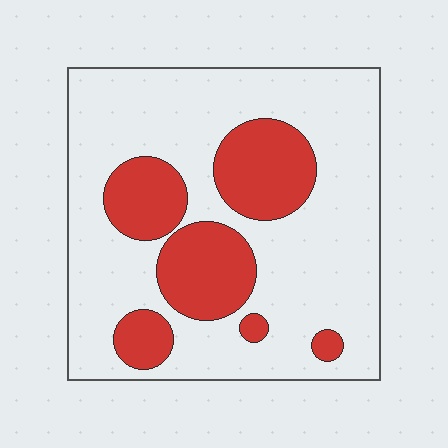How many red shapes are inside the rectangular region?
6.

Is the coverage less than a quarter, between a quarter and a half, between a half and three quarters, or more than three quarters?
Between a quarter and a half.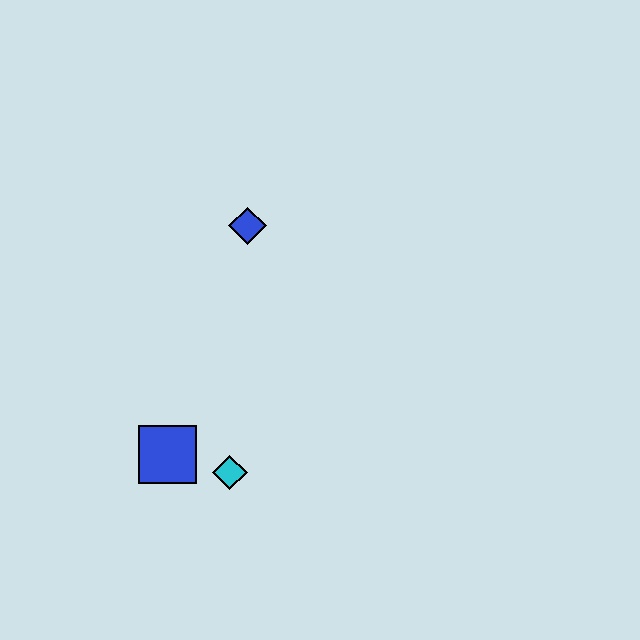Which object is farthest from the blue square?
The blue diamond is farthest from the blue square.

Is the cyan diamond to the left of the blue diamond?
Yes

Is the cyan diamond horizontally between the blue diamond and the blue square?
Yes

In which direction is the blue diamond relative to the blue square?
The blue diamond is above the blue square.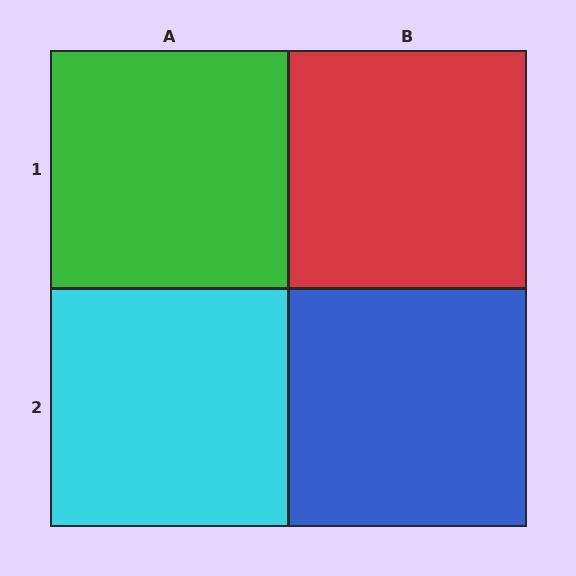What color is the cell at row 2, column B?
Blue.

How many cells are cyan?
1 cell is cyan.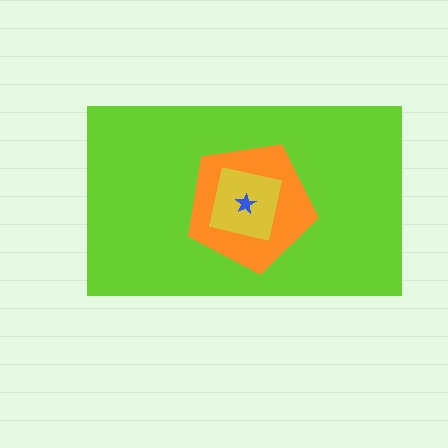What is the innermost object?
The blue star.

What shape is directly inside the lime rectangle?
The orange pentagon.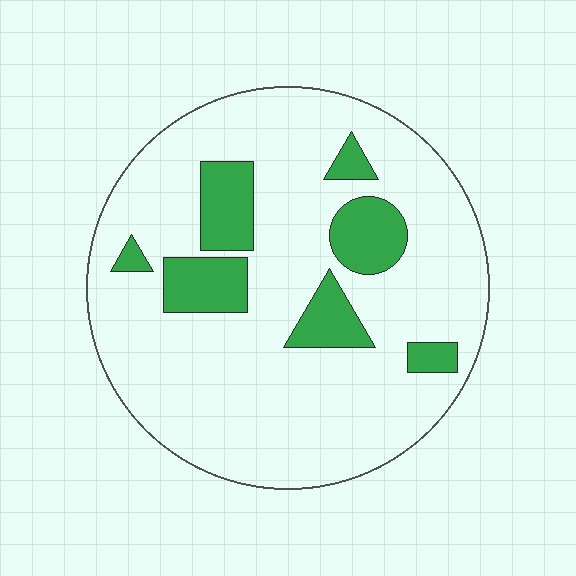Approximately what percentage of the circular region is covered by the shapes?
Approximately 15%.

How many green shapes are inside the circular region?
7.